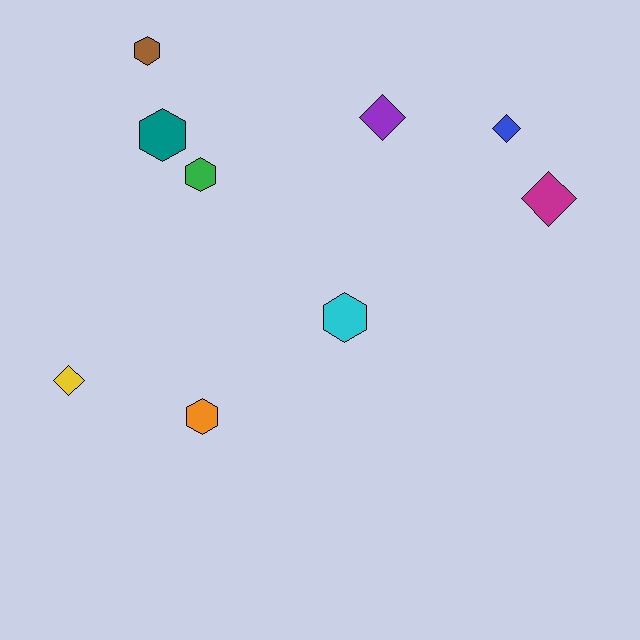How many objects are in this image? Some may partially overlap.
There are 9 objects.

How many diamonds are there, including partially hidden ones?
There are 4 diamonds.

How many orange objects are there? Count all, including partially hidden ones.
There is 1 orange object.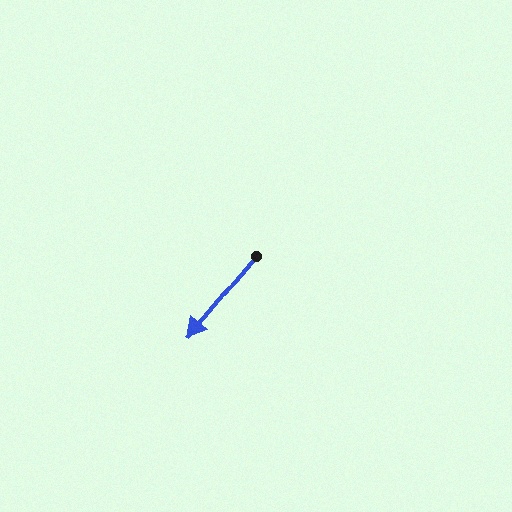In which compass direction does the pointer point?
Southwest.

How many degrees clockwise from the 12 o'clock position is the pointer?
Approximately 220 degrees.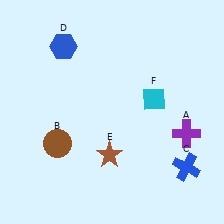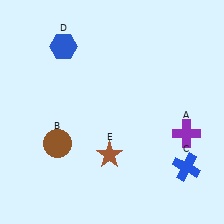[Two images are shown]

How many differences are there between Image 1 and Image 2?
There is 1 difference between the two images.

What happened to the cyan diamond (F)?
The cyan diamond (F) was removed in Image 2. It was in the top-right area of Image 1.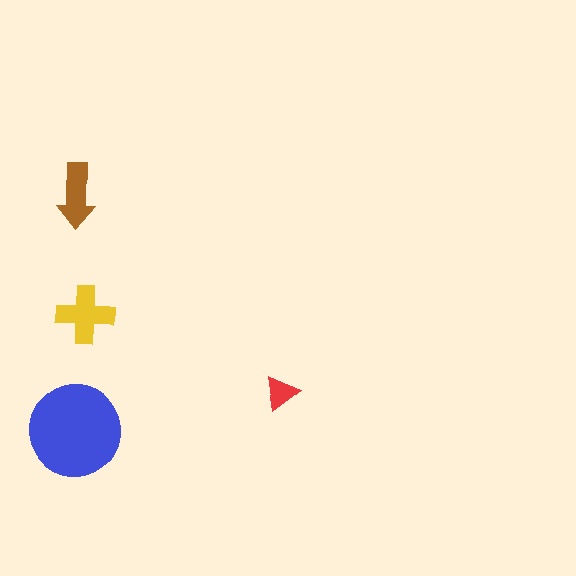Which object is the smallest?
The red triangle.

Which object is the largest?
The blue circle.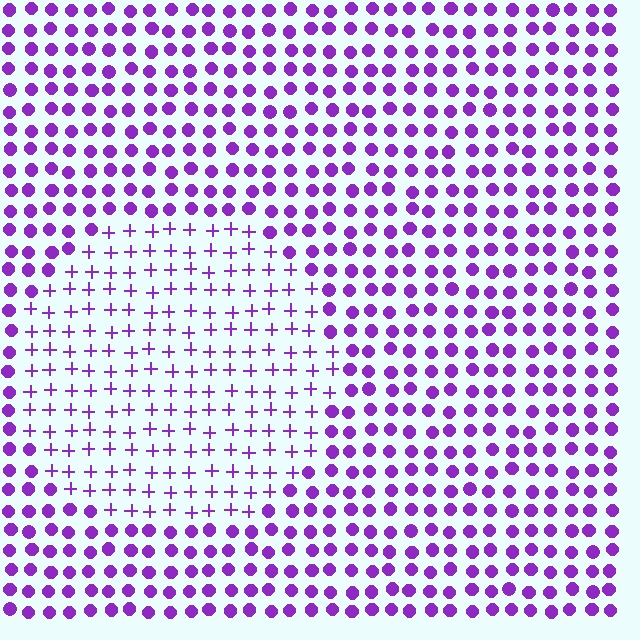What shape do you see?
I see a circle.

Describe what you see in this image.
The image is filled with small purple elements arranged in a uniform grid. A circle-shaped region contains plus signs, while the surrounding area contains circles. The boundary is defined purely by the change in element shape.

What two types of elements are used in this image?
The image uses plus signs inside the circle region and circles outside it.